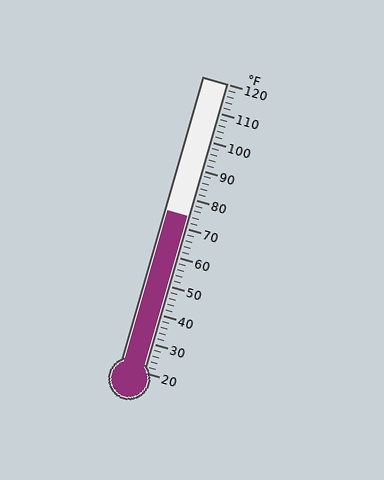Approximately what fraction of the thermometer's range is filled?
The thermometer is filled to approximately 55% of its range.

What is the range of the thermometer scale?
The thermometer scale ranges from 20°F to 120°F.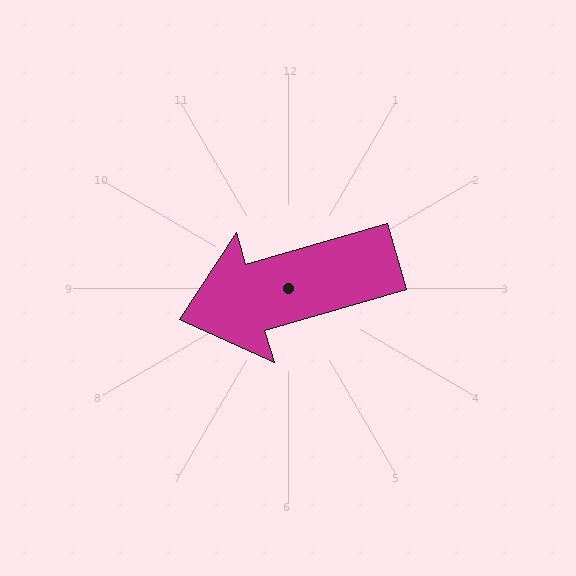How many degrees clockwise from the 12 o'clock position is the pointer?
Approximately 254 degrees.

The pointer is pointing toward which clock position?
Roughly 8 o'clock.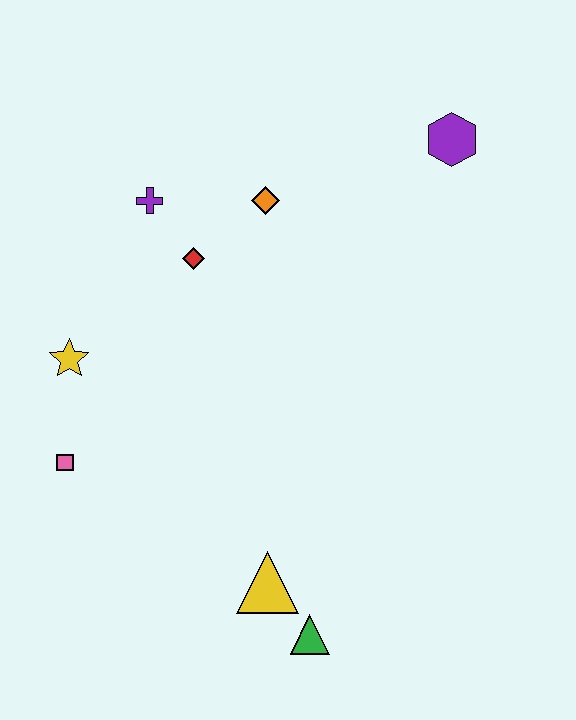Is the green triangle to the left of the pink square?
No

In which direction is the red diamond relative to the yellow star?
The red diamond is to the right of the yellow star.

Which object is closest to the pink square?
The yellow star is closest to the pink square.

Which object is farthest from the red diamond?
The green triangle is farthest from the red diamond.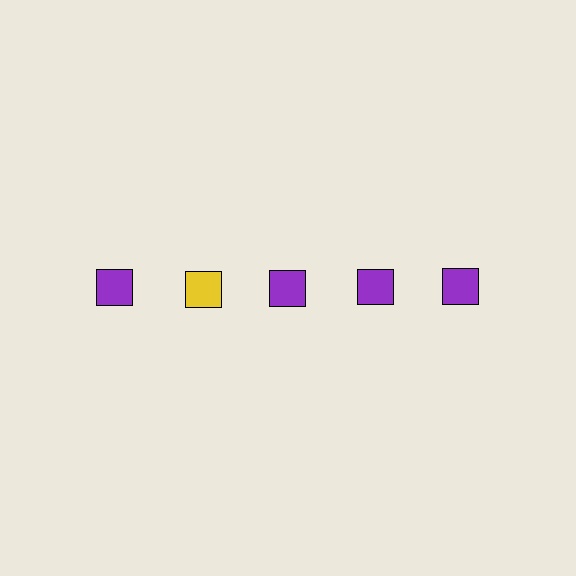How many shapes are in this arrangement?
There are 5 shapes arranged in a grid pattern.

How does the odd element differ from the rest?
It has a different color: yellow instead of purple.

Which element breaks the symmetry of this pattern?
The yellow square in the top row, second from left column breaks the symmetry. All other shapes are purple squares.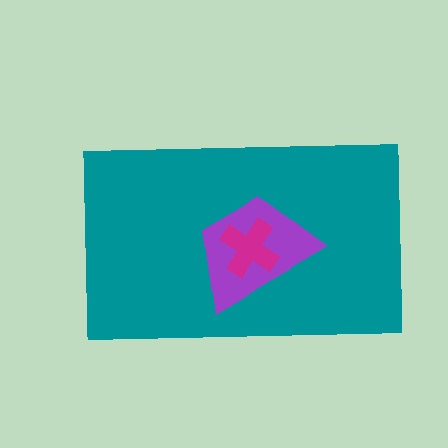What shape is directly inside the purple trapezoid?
The magenta cross.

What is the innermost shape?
The magenta cross.